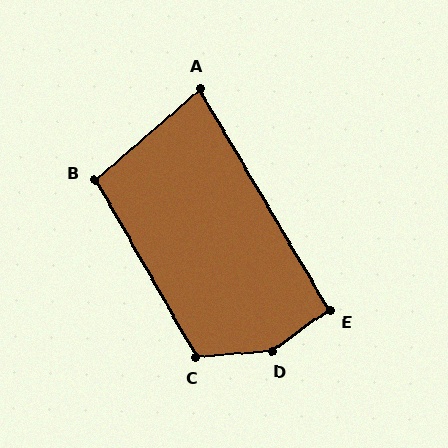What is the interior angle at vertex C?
Approximately 116 degrees (obtuse).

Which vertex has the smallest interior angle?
A, at approximately 80 degrees.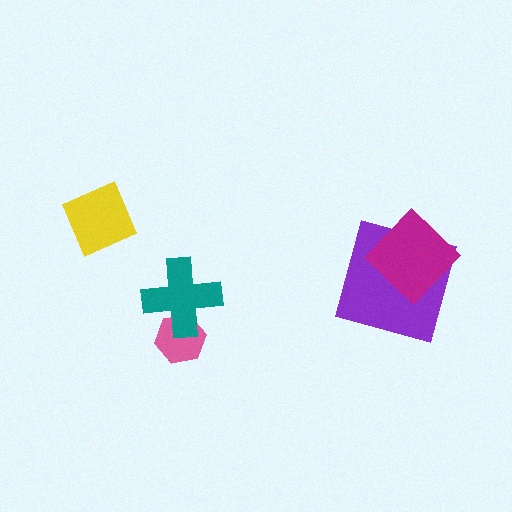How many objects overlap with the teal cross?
1 object overlaps with the teal cross.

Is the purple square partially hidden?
Yes, it is partially covered by another shape.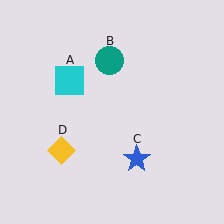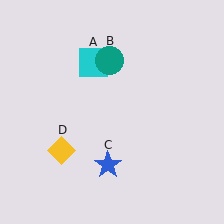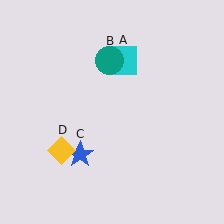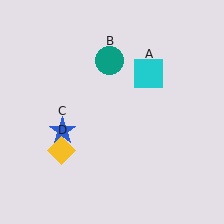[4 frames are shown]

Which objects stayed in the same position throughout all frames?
Teal circle (object B) and yellow diamond (object D) remained stationary.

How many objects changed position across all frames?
2 objects changed position: cyan square (object A), blue star (object C).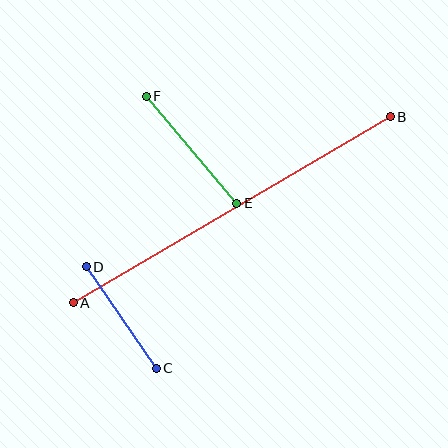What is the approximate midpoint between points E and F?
The midpoint is at approximately (191, 150) pixels.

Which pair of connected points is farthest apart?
Points A and B are farthest apart.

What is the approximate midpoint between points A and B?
The midpoint is at approximately (232, 210) pixels.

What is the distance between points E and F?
The distance is approximately 140 pixels.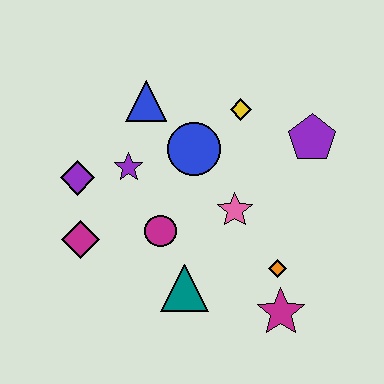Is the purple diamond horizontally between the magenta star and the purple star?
No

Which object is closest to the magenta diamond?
The purple diamond is closest to the magenta diamond.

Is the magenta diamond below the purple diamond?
Yes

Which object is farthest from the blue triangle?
The magenta star is farthest from the blue triangle.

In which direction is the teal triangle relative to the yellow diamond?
The teal triangle is below the yellow diamond.